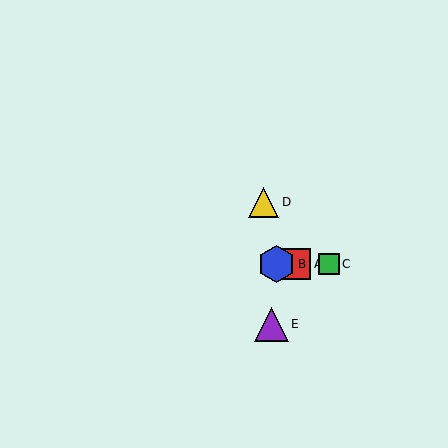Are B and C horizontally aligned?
Yes, both are at y≈264.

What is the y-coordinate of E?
Object E is at y≈324.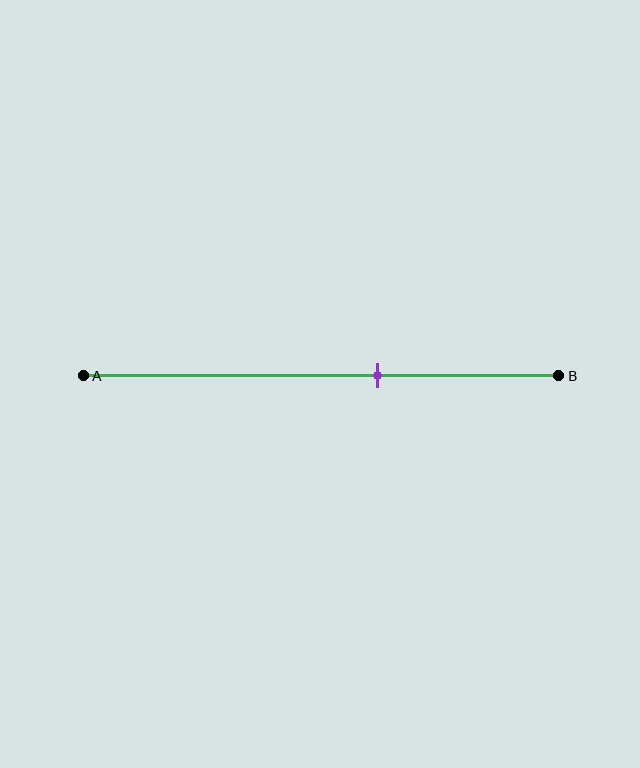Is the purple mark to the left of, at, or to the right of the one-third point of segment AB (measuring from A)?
The purple mark is to the right of the one-third point of segment AB.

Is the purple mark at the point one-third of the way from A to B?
No, the mark is at about 60% from A, not at the 33% one-third point.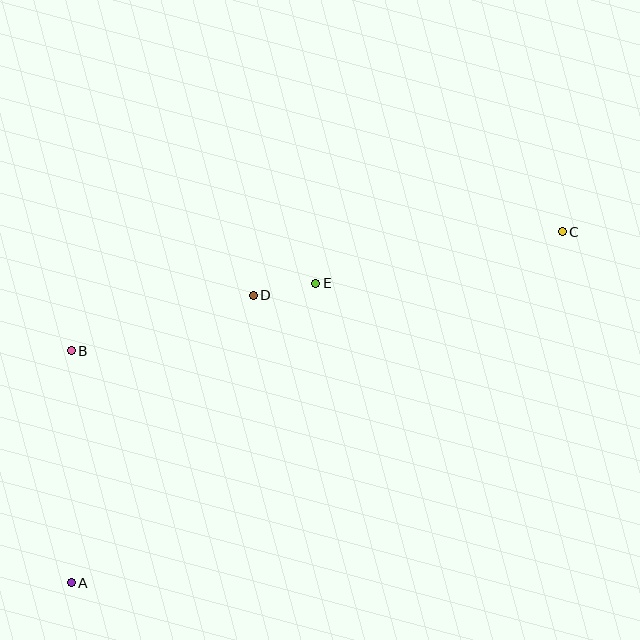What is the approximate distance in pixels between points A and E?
The distance between A and E is approximately 387 pixels.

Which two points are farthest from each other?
Points A and C are farthest from each other.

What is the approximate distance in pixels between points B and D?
The distance between B and D is approximately 190 pixels.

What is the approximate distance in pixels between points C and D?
The distance between C and D is approximately 315 pixels.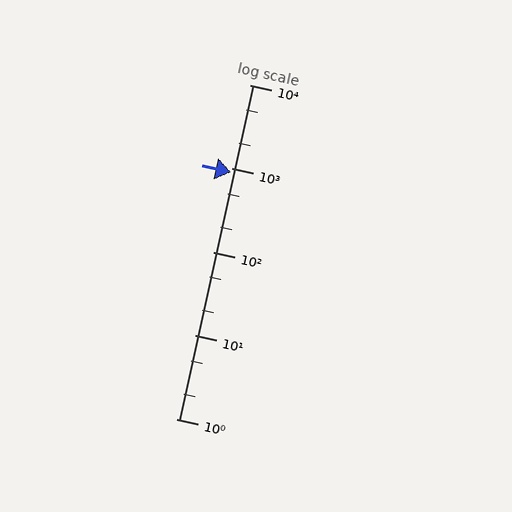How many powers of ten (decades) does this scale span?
The scale spans 4 decades, from 1 to 10000.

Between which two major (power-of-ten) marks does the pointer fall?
The pointer is between 100 and 1000.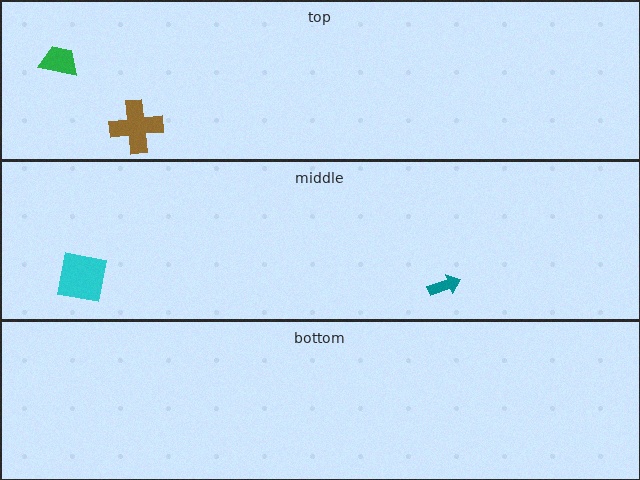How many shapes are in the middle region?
2.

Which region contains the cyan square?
The middle region.